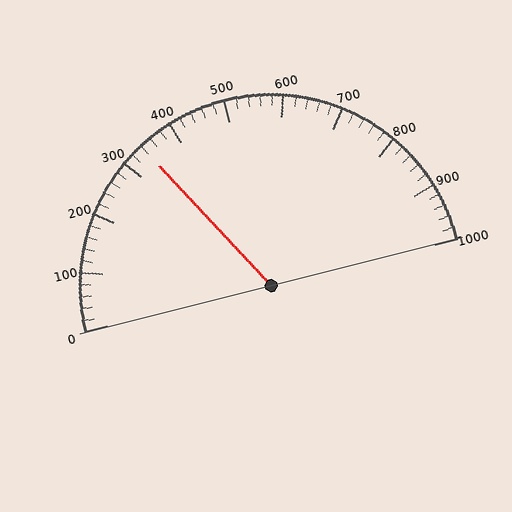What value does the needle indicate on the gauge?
The needle indicates approximately 340.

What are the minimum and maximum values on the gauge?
The gauge ranges from 0 to 1000.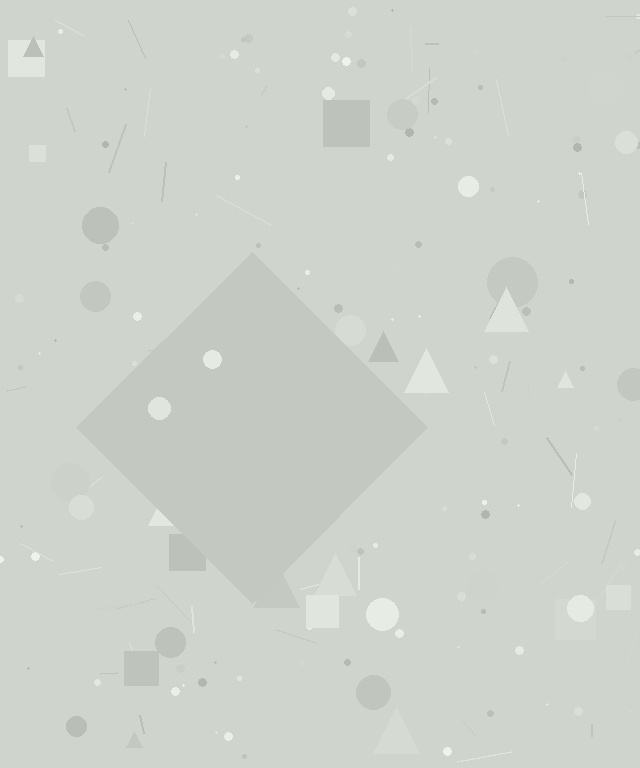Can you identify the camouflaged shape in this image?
The camouflaged shape is a diamond.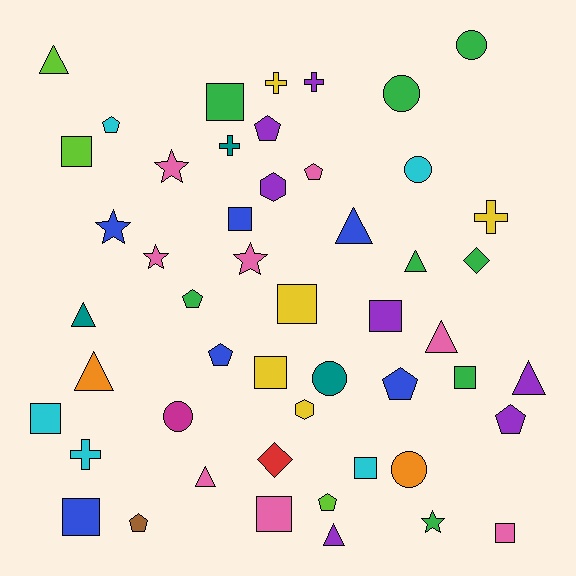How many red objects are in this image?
There is 1 red object.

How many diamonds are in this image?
There are 2 diamonds.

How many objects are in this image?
There are 50 objects.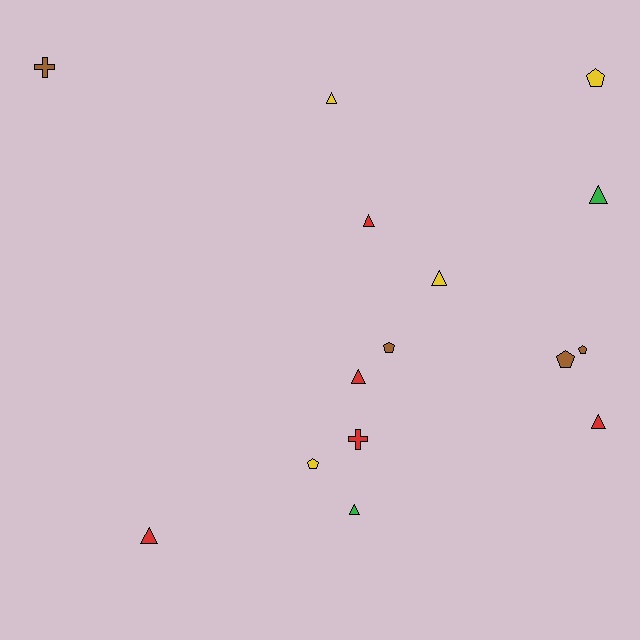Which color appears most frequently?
Red, with 5 objects.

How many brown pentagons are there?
There are 3 brown pentagons.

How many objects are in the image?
There are 15 objects.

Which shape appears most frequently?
Triangle, with 8 objects.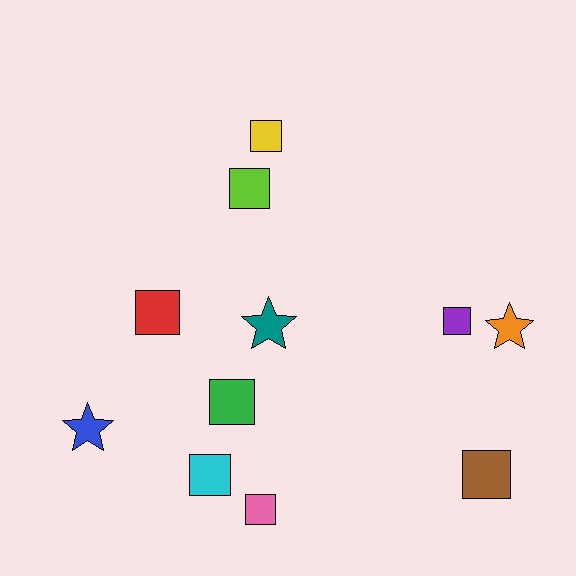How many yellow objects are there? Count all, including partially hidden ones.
There is 1 yellow object.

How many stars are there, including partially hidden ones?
There are 3 stars.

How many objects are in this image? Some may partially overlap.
There are 11 objects.